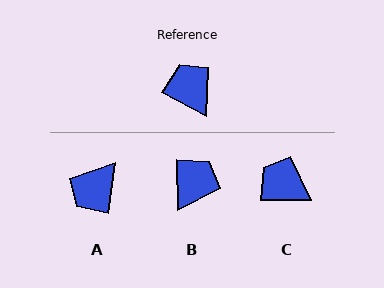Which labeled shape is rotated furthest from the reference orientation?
A, about 111 degrees away.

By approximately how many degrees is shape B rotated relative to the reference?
Approximately 60 degrees clockwise.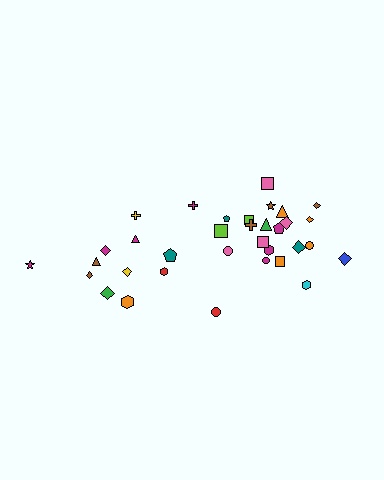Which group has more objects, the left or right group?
The right group.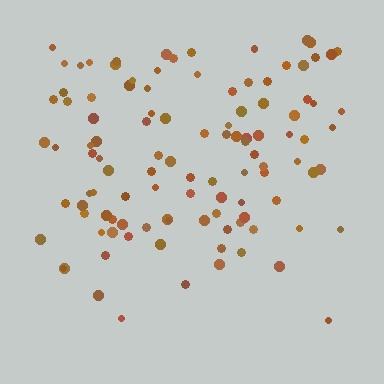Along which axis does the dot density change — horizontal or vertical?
Vertical.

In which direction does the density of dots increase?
From bottom to top, with the top side densest.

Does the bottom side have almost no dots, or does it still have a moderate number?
Still a moderate number, just noticeably fewer than the top.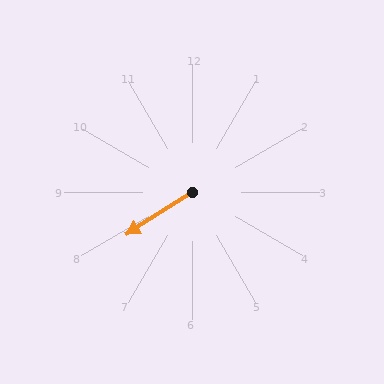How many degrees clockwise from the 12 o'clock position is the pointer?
Approximately 237 degrees.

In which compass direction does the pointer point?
Southwest.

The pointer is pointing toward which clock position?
Roughly 8 o'clock.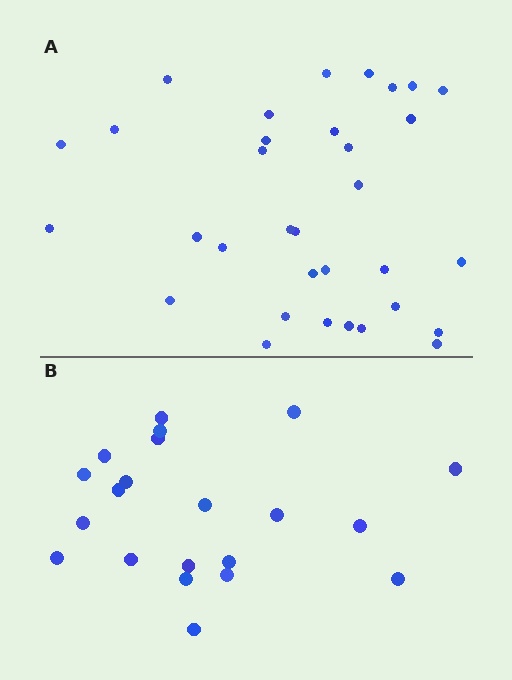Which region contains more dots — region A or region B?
Region A (the top region) has more dots.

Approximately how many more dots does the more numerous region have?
Region A has roughly 12 or so more dots than region B.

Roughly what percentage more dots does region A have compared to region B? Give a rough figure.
About 55% more.